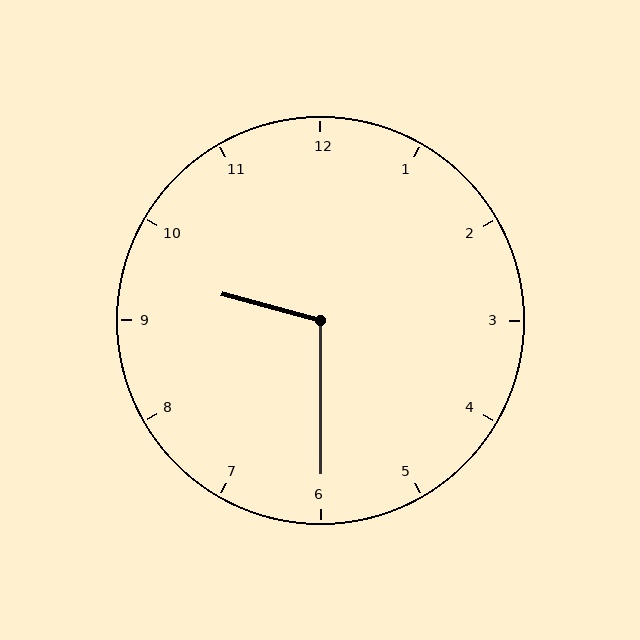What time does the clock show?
9:30.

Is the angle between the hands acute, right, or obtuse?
It is obtuse.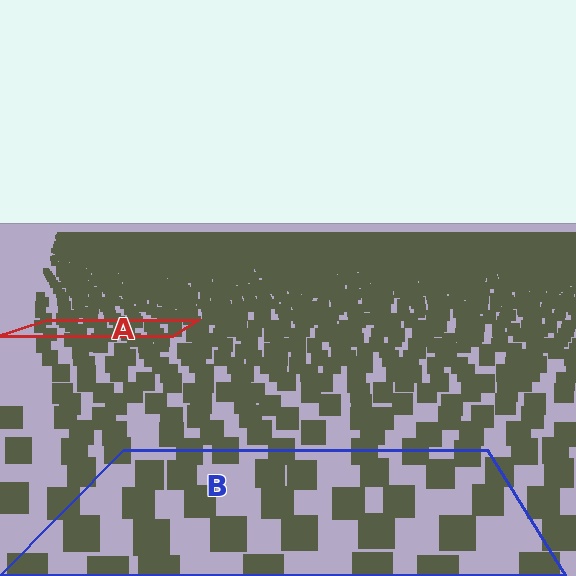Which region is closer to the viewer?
Region B is closer. The texture elements there are larger and more spread out.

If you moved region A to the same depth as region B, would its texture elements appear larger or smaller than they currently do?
They would appear larger. At a closer depth, the same texture elements are projected at a bigger on-screen size.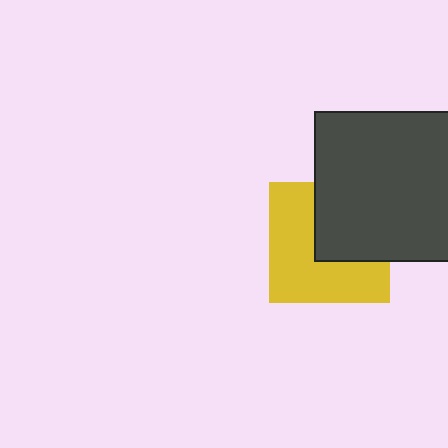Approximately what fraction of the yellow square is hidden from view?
Roughly 42% of the yellow square is hidden behind the dark gray square.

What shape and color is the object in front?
The object in front is a dark gray square.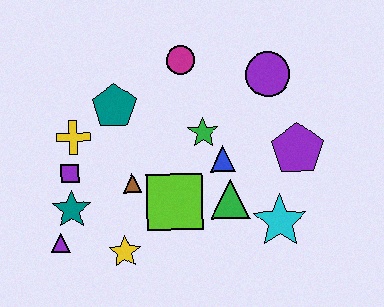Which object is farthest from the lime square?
The purple circle is farthest from the lime square.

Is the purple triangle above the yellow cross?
No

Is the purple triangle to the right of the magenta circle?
No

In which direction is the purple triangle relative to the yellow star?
The purple triangle is to the left of the yellow star.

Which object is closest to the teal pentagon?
The yellow cross is closest to the teal pentagon.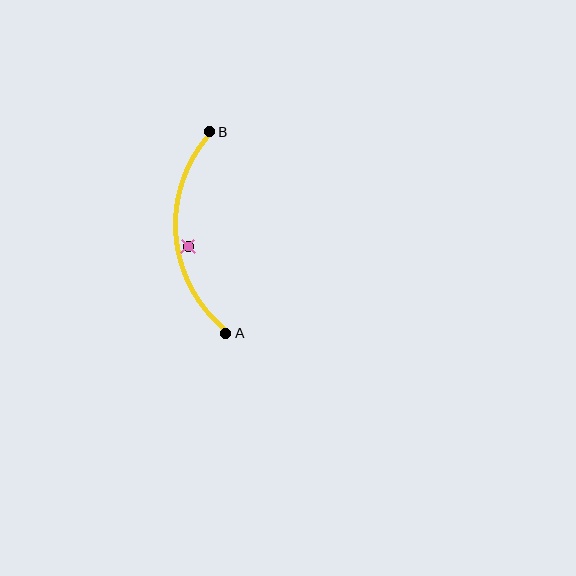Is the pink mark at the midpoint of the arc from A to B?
No — the pink mark does not lie on the arc at all. It sits slightly inside the curve.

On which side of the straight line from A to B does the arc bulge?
The arc bulges to the left of the straight line connecting A and B.